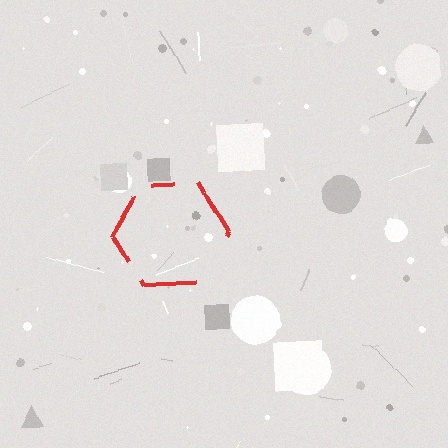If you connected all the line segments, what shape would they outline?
They would outline a hexagon.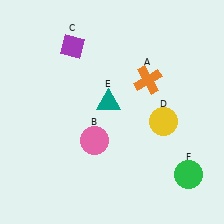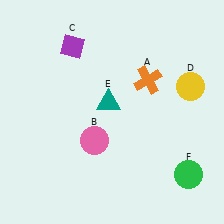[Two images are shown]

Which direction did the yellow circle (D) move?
The yellow circle (D) moved up.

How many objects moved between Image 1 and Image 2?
1 object moved between the two images.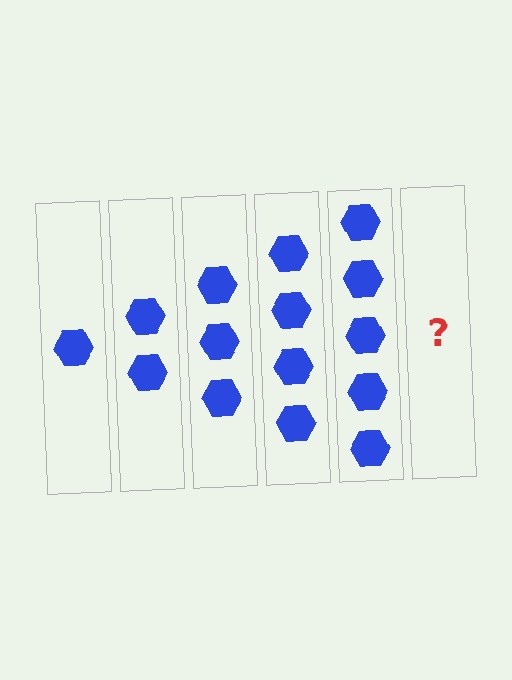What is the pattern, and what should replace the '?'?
The pattern is that each step adds one more hexagon. The '?' should be 6 hexagons.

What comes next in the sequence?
The next element should be 6 hexagons.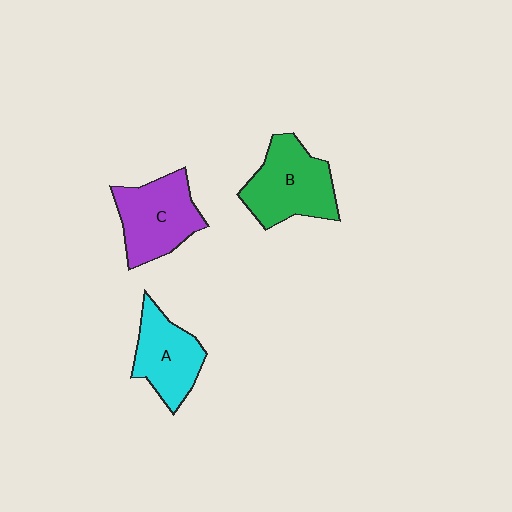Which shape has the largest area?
Shape B (green).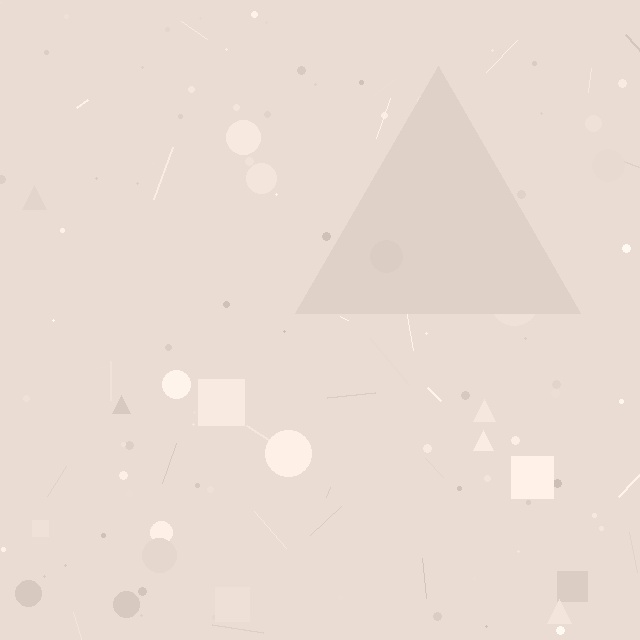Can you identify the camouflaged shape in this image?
The camouflaged shape is a triangle.